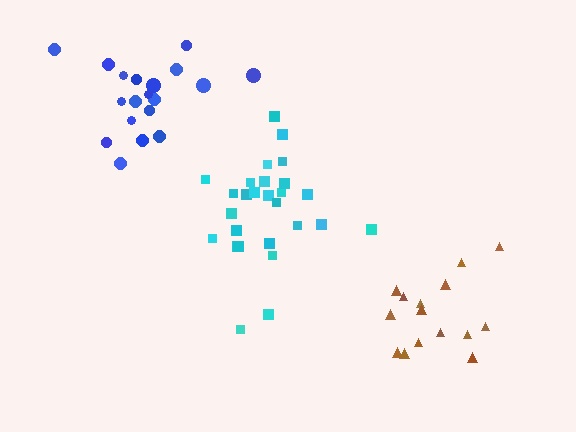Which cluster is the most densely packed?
Blue.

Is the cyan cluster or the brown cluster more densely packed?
Cyan.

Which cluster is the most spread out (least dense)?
Brown.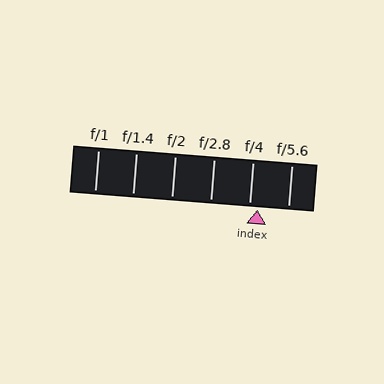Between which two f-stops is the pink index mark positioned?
The index mark is between f/4 and f/5.6.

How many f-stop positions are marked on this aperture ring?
There are 6 f-stop positions marked.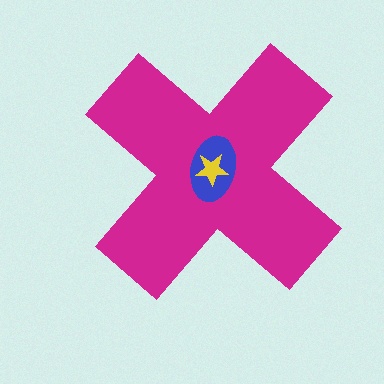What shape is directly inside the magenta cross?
The blue ellipse.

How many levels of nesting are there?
3.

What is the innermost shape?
The yellow star.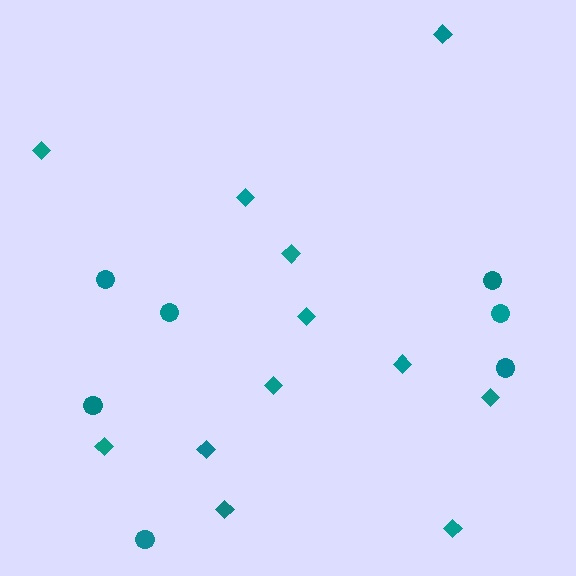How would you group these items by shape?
There are 2 groups: one group of circles (7) and one group of diamonds (12).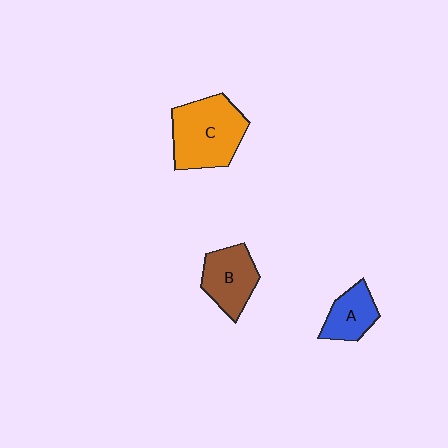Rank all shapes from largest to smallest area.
From largest to smallest: C (orange), B (brown), A (blue).